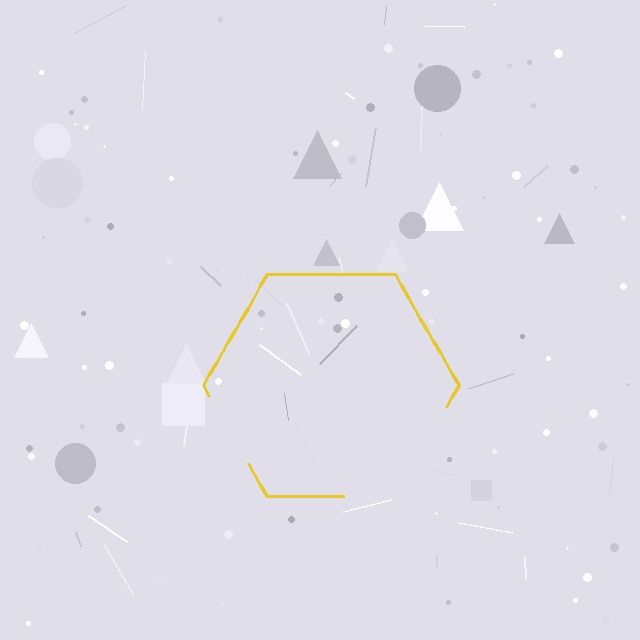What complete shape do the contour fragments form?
The contour fragments form a hexagon.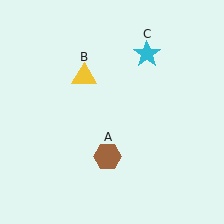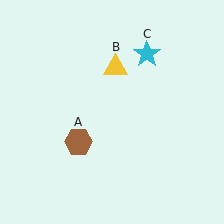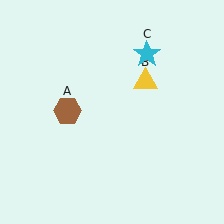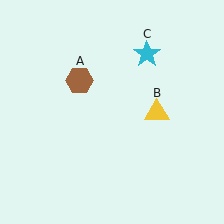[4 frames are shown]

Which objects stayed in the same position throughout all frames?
Cyan star (object C) remained stationary.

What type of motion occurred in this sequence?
The brown hexagon (object A), yellow triangle (object B) rotated clockwise around the center of the scene.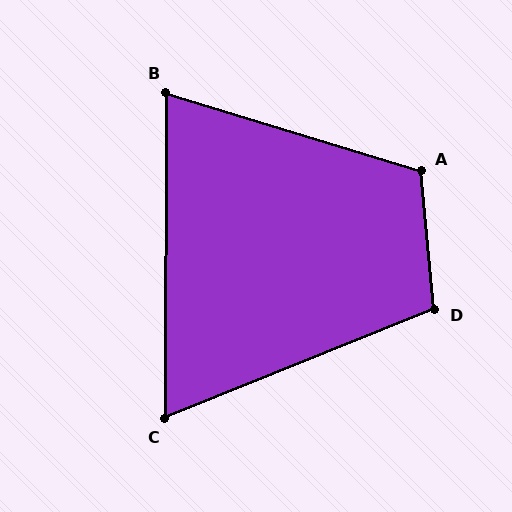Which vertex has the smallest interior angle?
C, at approximately 68 degrees.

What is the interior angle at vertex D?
Approximately 107 degrees (obtuse).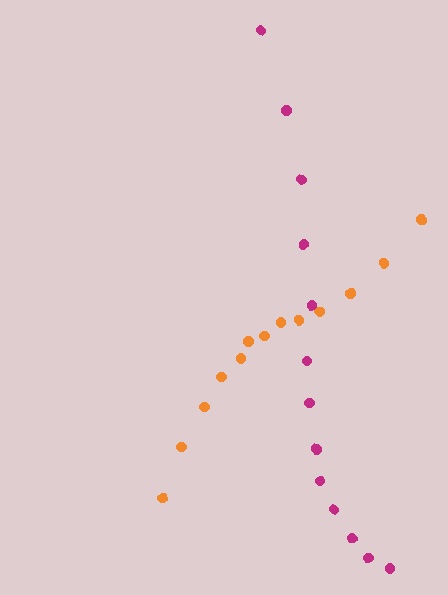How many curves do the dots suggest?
There are 2 distinct paths.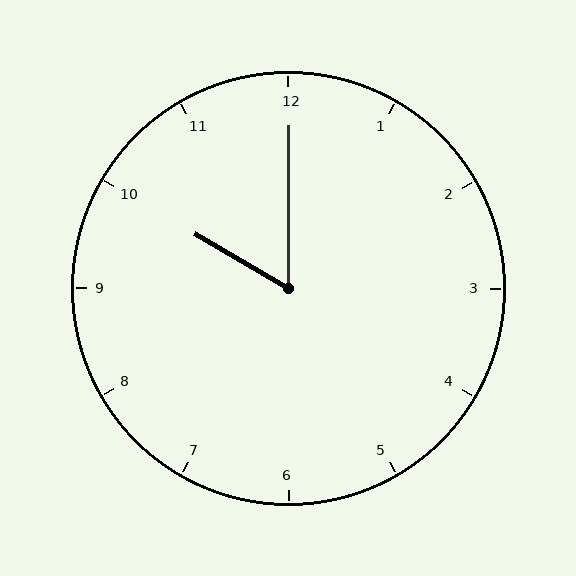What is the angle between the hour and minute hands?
Approximately 60 degrees.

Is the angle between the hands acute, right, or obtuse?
It is acute.